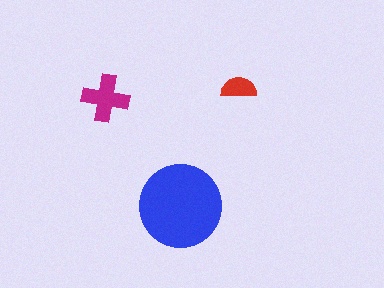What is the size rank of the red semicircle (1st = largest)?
3rd.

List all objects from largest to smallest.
The blue circle, the magenta cross, the red semicircle.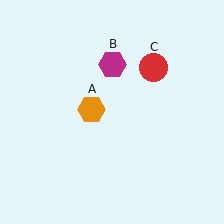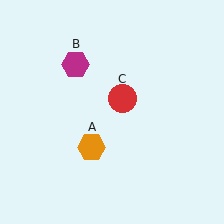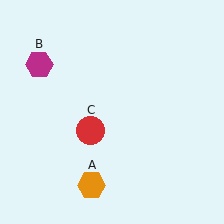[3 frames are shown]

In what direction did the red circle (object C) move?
The red circle (object C) moved down and to the left.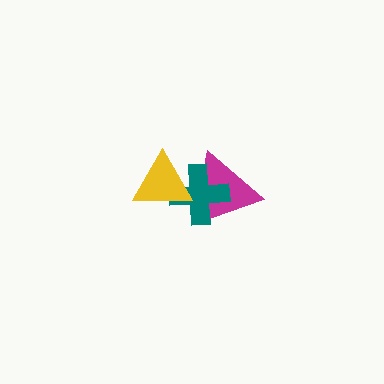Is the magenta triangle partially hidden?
Yes, it is partially covered by another shape.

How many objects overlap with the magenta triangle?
2 objects overlap with the magenta triangle.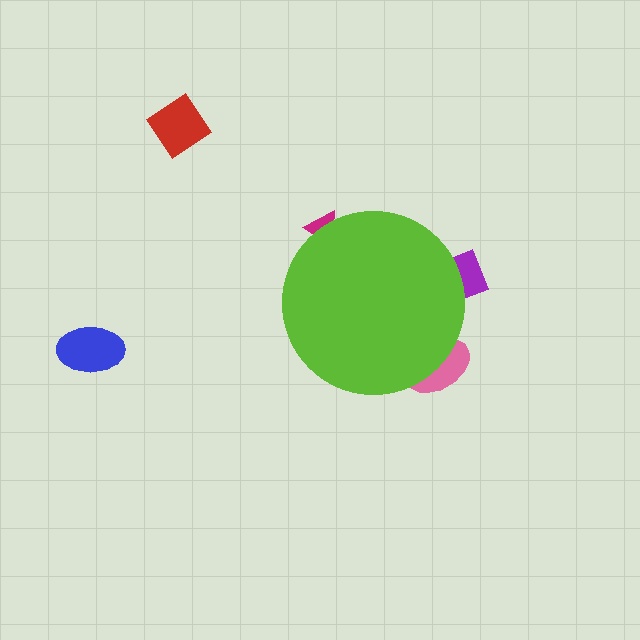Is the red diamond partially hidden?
No, the red diamond is fully visible.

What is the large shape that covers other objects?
A lime circle.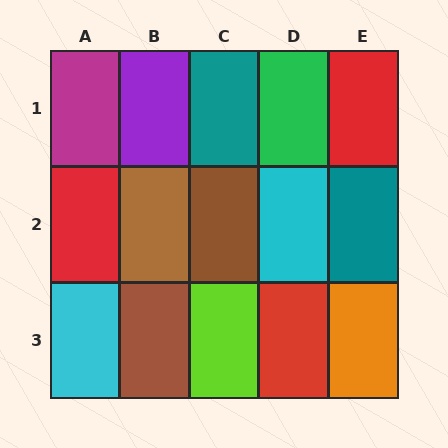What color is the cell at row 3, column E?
Orange.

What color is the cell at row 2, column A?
Red.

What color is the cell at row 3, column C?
Lime.